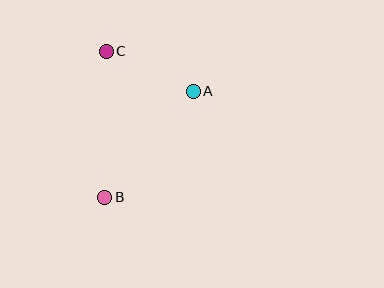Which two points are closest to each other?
Points A and C are closest to each other.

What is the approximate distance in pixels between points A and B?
The distance between A and B is approximately 138 pixels.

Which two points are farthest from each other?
Points B and C are farthest from each other.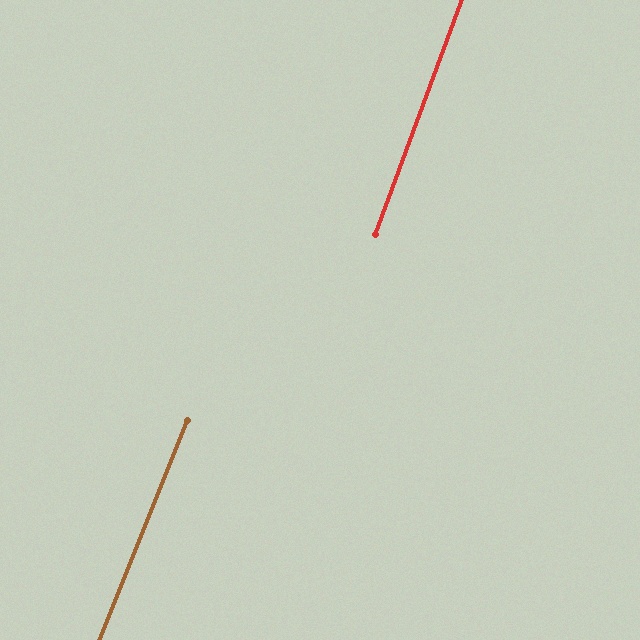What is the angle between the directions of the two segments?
Approximately 2 degrees.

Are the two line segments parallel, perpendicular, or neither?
Parallel — their directions differ by only 1.5°.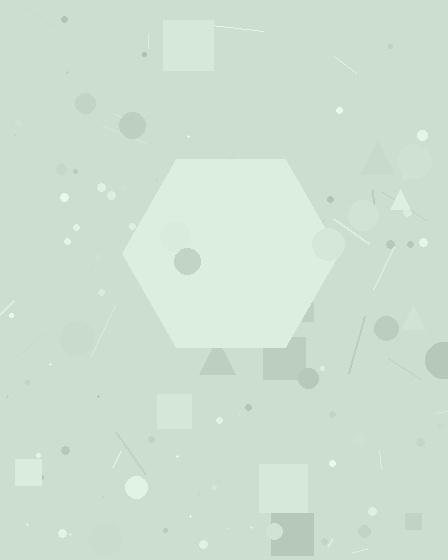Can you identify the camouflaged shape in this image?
The camouflaged shape is a hexagon.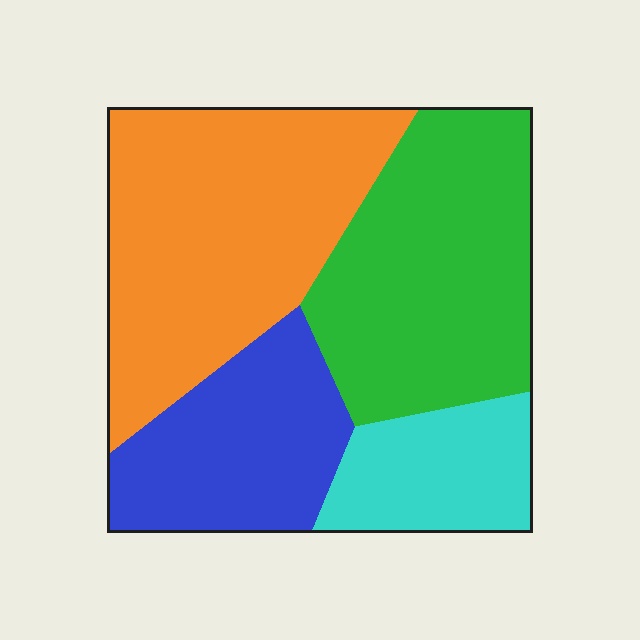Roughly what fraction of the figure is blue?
Blue takes up about one fifth (1/5) of the figure.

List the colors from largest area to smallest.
From largest to smallest: orange, green, blue, cyan.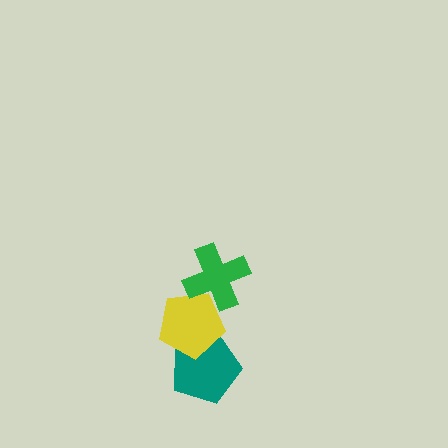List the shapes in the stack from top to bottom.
From top to bottom: the green cross, the yellow pentagon, the teal pentagon.